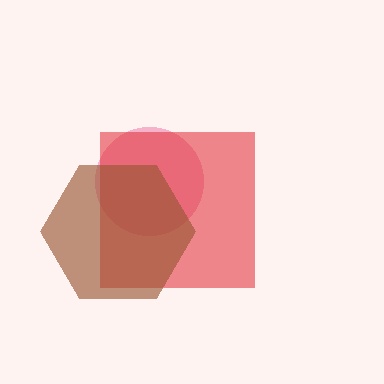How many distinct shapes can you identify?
There are 3 distinct shapes: a pink circle, a red square, a brown hexagon.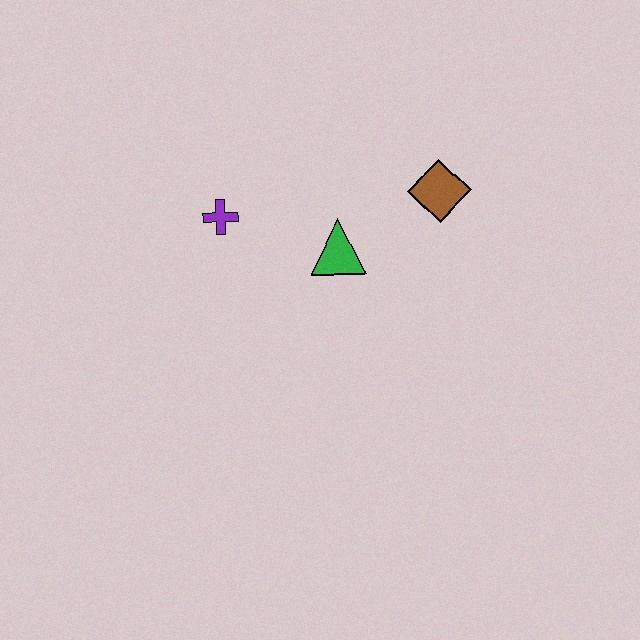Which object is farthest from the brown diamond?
The purple cross is farthest from the brown diamond.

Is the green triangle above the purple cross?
No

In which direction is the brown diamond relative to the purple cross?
The brown diamond is to the right of the purple cross.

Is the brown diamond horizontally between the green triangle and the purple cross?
No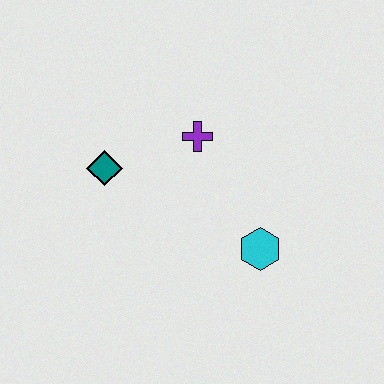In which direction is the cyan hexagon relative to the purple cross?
The cyan hexagon is below the purple cross.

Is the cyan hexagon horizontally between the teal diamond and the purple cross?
No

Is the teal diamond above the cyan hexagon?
Yes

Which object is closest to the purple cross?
The teal diamond is closest to the purple cross.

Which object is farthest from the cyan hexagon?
The teal diamond is farthest from the cyan hexagon.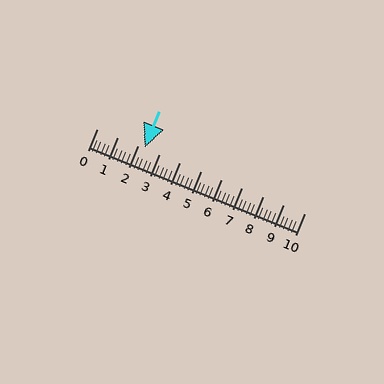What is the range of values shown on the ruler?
The ruler shows values from 0 to 10.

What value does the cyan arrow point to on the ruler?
The cyan arrow points to approximately 2.3.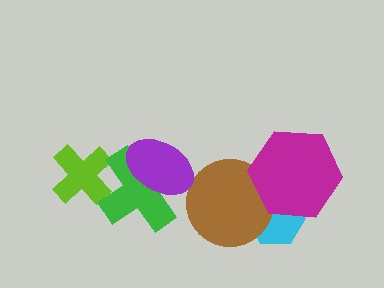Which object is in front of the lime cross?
The green cross is in front of the lime cross.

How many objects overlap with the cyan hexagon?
2 objects overlap with the cyan hexagon.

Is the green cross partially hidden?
Yes, it is partially covered by another shape.